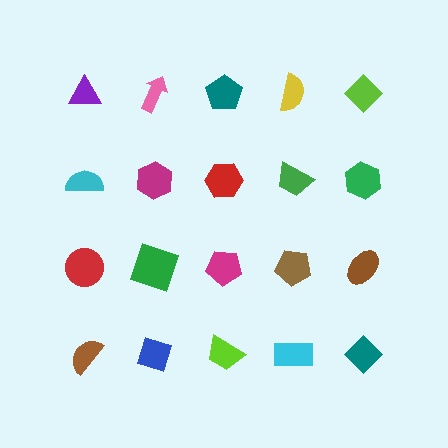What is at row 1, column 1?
A purple triangle.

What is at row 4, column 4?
A cyan rectangle.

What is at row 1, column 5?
A lime diamond.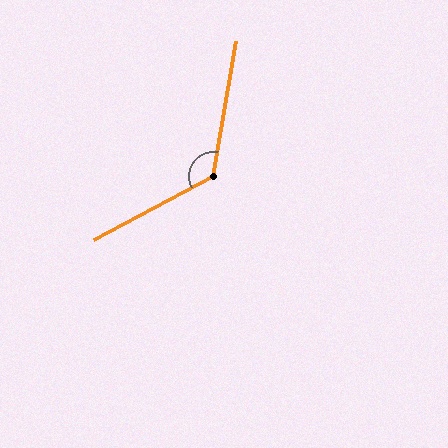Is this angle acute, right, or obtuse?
It is obtuse.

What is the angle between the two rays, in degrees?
Approximately 128 degrees.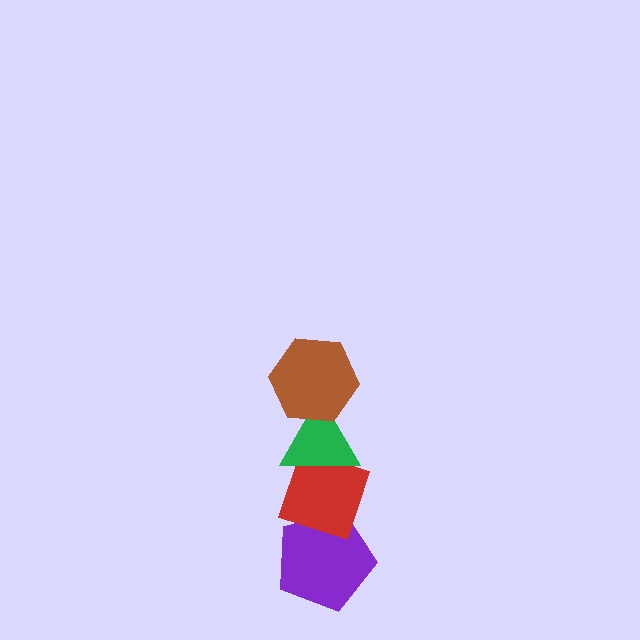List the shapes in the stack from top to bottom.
From top to bottom: the brown hexagon, the green triangle, the red diamond, the purple pentagon.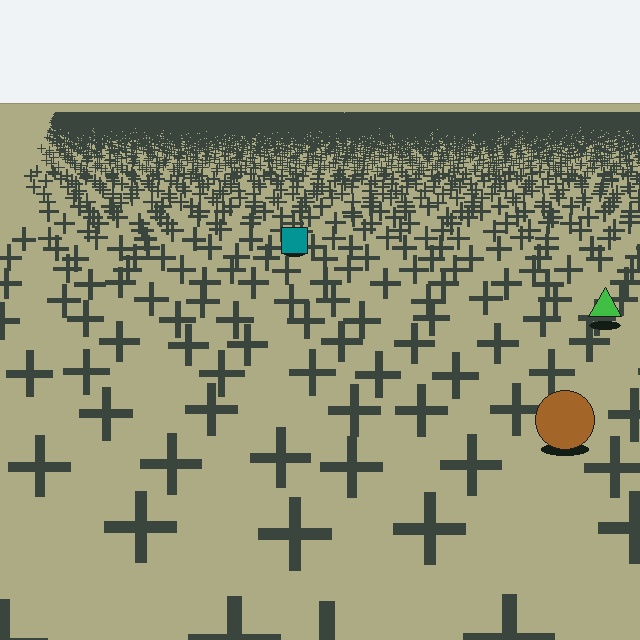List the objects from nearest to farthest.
From nearest to farthest: the brown circle, the green triangle, the teal square.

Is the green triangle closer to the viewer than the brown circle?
No. The brown circle is closer — you can tell from the texture gradient: the ground texture is coarser near it.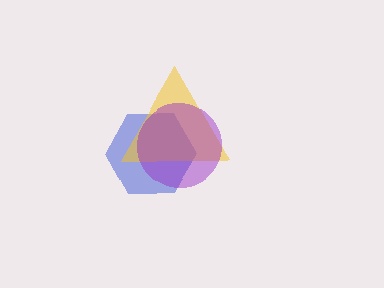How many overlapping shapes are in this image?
There are 3 overlapping shapes in the image.